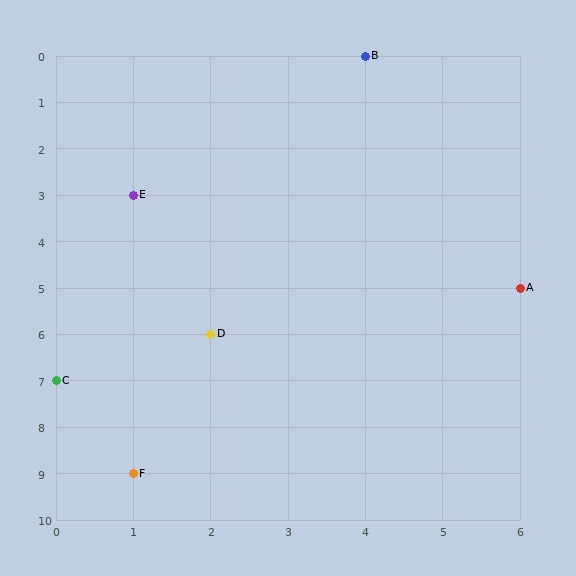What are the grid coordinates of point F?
Point F is at grid coordinates (1, 9).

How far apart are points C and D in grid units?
Points C and D are 2 columns and 1 row apart (about 2.2 grid units diagonally).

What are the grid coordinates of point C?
Point C is at grid coordinates (0, 7).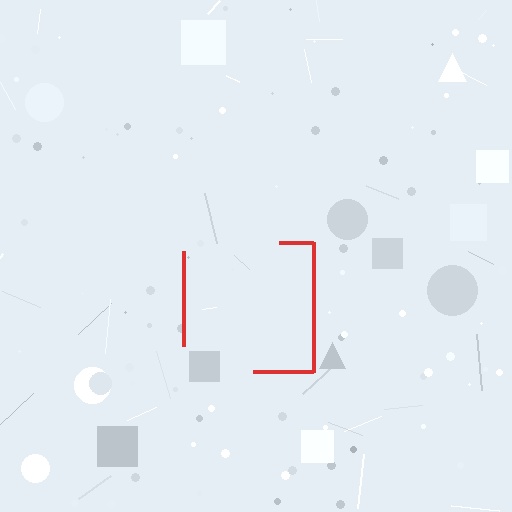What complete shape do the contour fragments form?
The contour fragments form a square.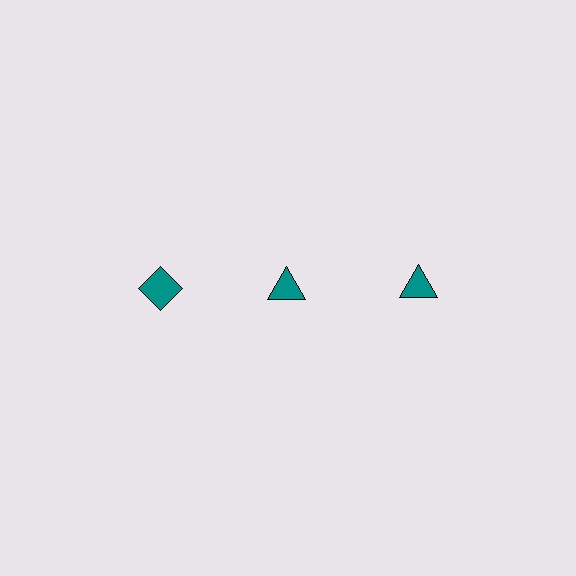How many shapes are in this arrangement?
There are 3 shapes arranged in a grid pattern.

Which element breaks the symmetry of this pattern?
The teal diamond in the top row, leftmost column breaks the symmetry. All other shapes are teal triangles.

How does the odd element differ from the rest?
It has a different shape: diamond instead of triangle.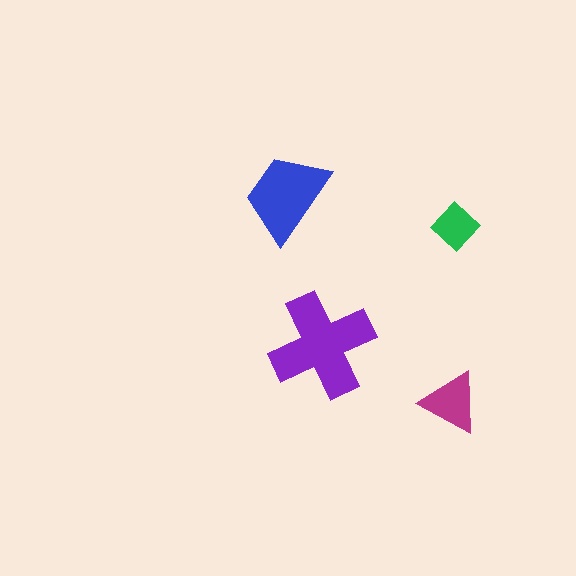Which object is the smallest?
The green diamond.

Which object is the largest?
The purple cross.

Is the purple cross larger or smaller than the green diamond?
Larger.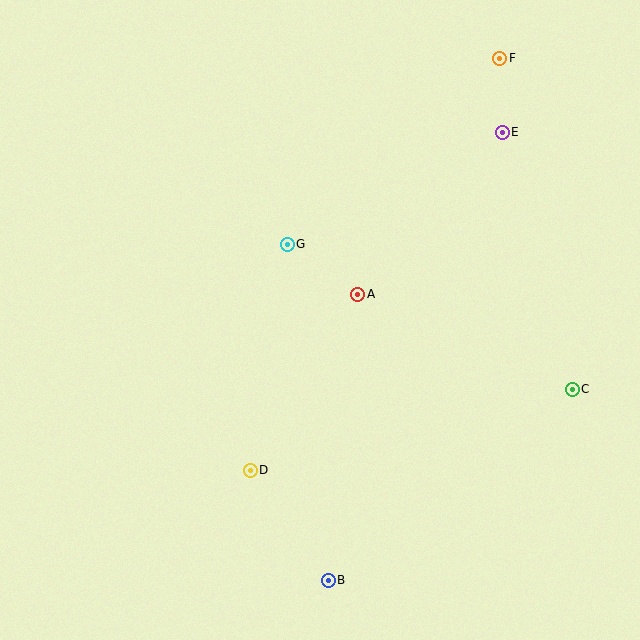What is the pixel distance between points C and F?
The distance between C and F is 338 pixels.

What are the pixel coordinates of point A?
Point A is at (358, 294).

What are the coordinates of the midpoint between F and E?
The midpoint between F and E is at (501, 95).